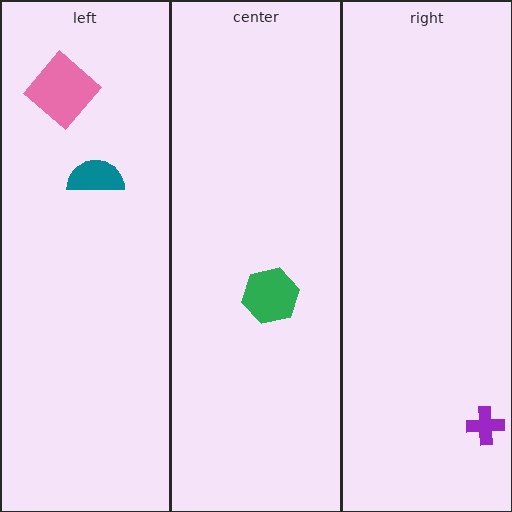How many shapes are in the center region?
1.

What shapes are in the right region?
The purple cross.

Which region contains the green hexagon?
The center region.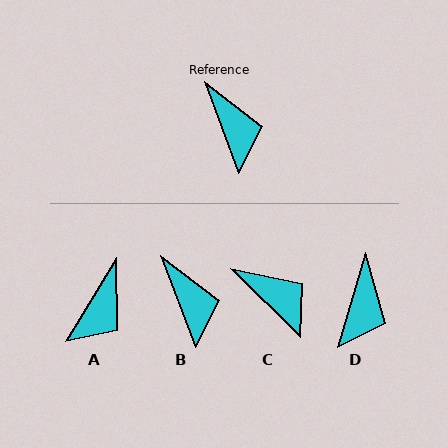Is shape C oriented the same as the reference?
No, it is off by about 25 degrees.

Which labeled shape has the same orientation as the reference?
B.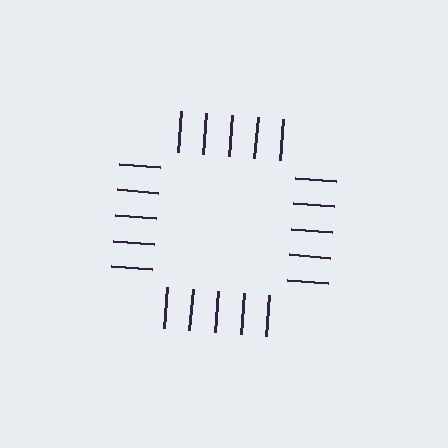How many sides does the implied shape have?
4 sides — the line-ends trace a square.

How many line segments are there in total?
20 — 5 along each of the 4 edges.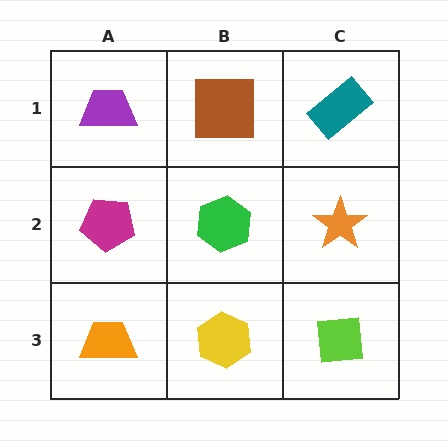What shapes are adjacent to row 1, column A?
A magenta pentagon (row 2, column A), a brown square (row 1, column B).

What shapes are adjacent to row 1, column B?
A green hexagon (row 2, column B), a purple trapezoid (row 1, column A), a teal rectangle (row 1, column C).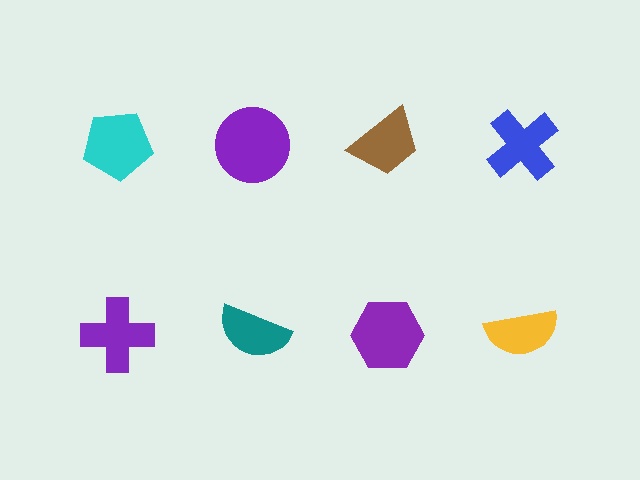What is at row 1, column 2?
A purple circle.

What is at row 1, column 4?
A blue cross.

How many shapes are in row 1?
4 shapes.